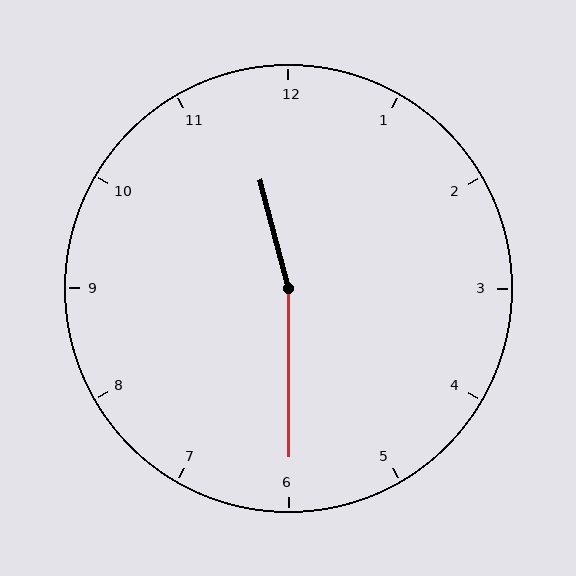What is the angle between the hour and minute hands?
Approximately 165 degrees.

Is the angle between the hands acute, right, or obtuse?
It is obtuse.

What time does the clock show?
11:30.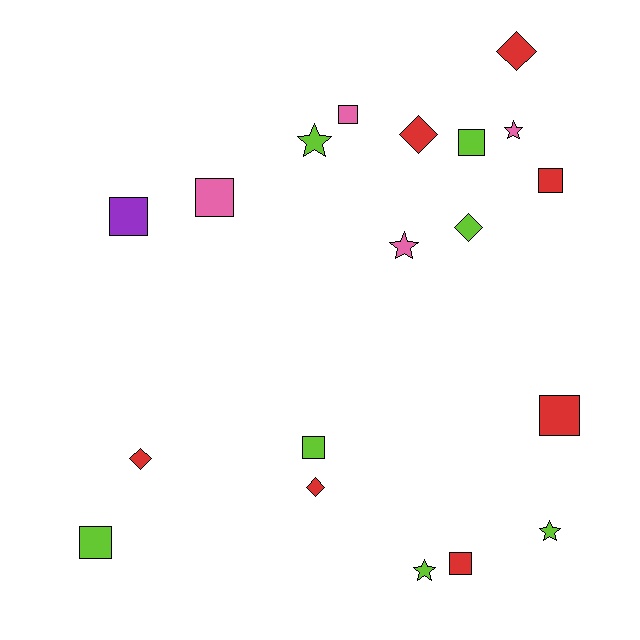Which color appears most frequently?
Lime, with 7 objects.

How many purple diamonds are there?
There are no purple diamonds.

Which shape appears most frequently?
Square, with 9 objects.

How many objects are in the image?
There are 19 objects.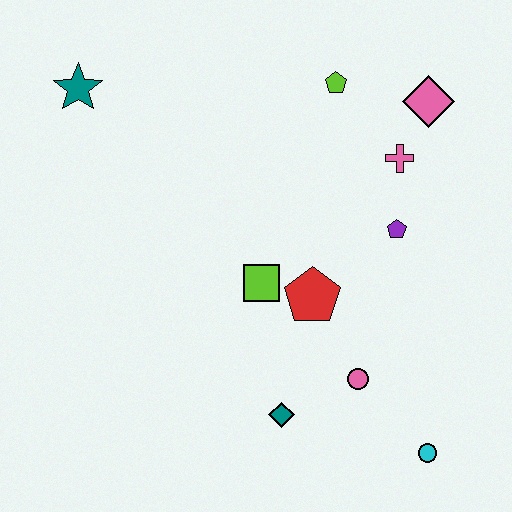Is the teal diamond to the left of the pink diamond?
Yes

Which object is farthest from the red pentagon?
The teal star is farthest from the red pentagon.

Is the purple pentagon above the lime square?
Yes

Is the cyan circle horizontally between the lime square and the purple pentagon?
No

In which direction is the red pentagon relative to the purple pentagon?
The red pentagon is to the left of the purple pentagon.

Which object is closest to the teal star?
The lime pentagon is closest to the teal star.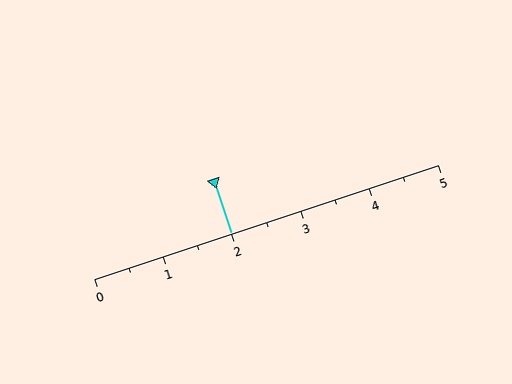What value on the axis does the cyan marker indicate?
The marker indicates approximately 2.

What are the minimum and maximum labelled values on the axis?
The axis runs from 0 to 5.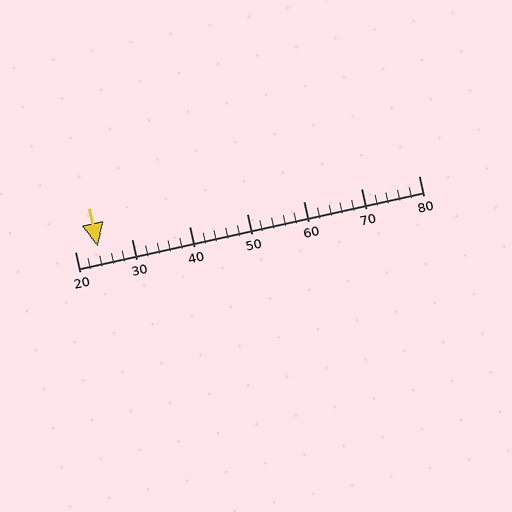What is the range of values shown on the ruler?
The ruler shows values from 20 to 80.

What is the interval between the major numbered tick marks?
The major tick marks are spaced 10 units apart.